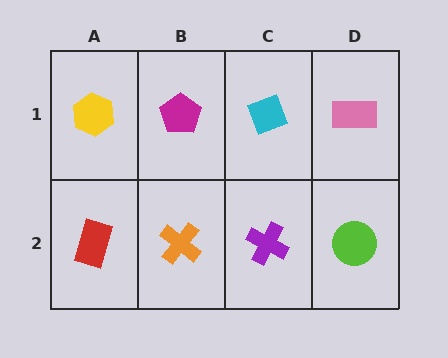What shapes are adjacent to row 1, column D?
A lime circle (row 2, column D), a cyan diamond (row 1, column C).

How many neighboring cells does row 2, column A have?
2.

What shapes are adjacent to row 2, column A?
A yellow hexagon (row 1, column A), an orange cross (row 2, column B).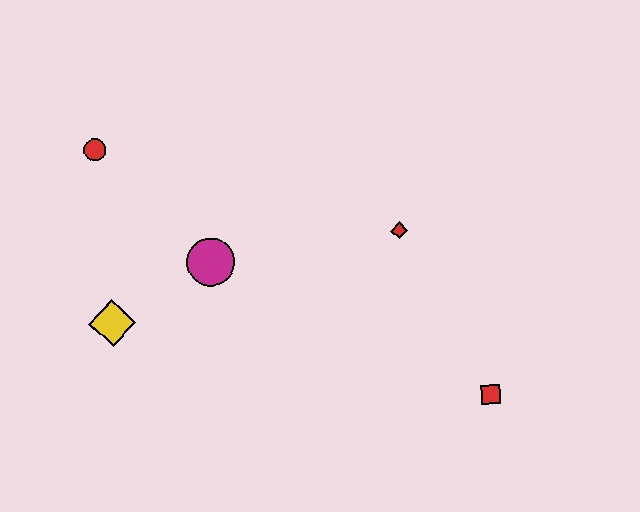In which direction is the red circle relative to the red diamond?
The red circle is to the left of the red diamond.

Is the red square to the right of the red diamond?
Yes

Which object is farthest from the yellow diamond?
The red square is farthest from the yellow diamond.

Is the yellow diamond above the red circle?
No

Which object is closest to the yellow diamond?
The magenta circle is closest to the yellow diamond.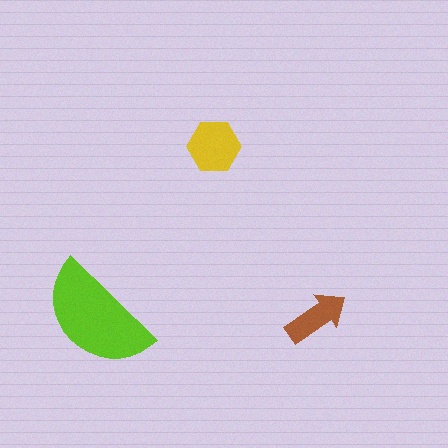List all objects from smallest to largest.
The brown arrow, the yellow hexagon, the lime semicircle.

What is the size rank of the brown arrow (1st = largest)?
3rd.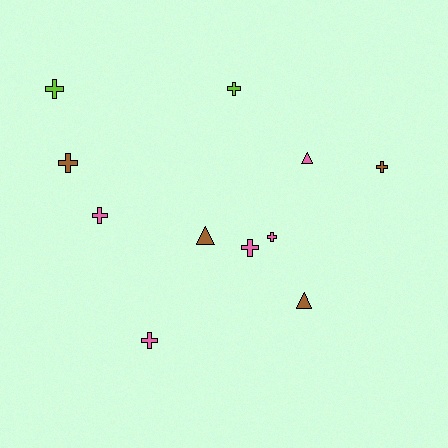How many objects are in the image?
There are 11 objects.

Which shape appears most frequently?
Cross, with 8 objects.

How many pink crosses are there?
There are 4 pink crosses.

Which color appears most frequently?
Pink, with 5 objects.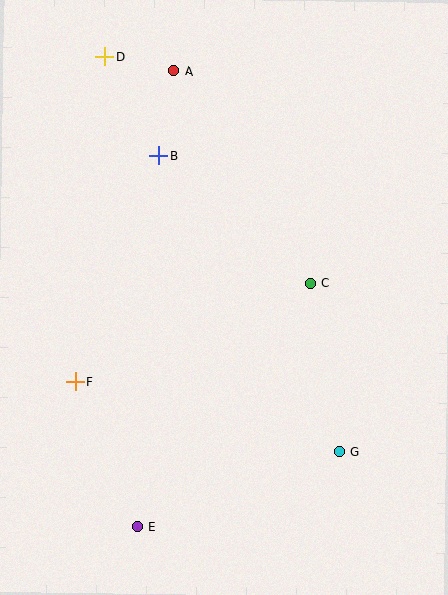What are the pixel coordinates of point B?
Point B is at (159, 156).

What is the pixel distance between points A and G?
The distance between A and G is 415 pixels.